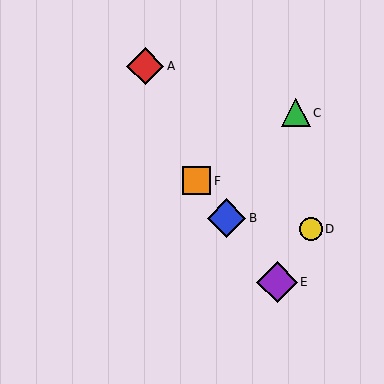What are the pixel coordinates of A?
Object A is at (145, 66).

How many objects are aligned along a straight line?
3 objects (B, E, F) are aligned along a straight line.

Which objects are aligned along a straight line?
Objects B, E, F are aligned along a straight line.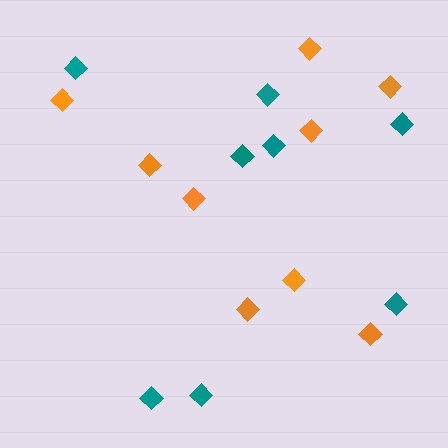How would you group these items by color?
There are 2 groups: one group of teal diamonds (8) and one group of orange diamonds (9).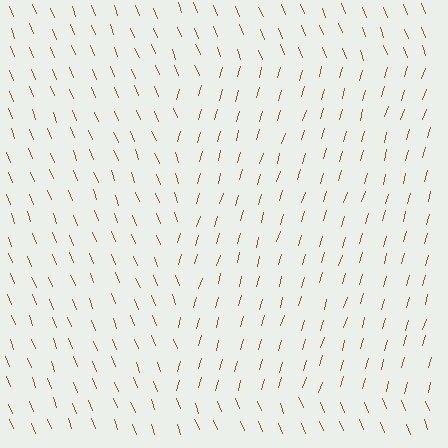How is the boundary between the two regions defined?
The boundary is defined purely by a change in line orientation (approximately 39 degrees difference). All lines are the same color and thickness.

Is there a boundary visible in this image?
Yes, there is a texture boundary formed by a change in line orientation.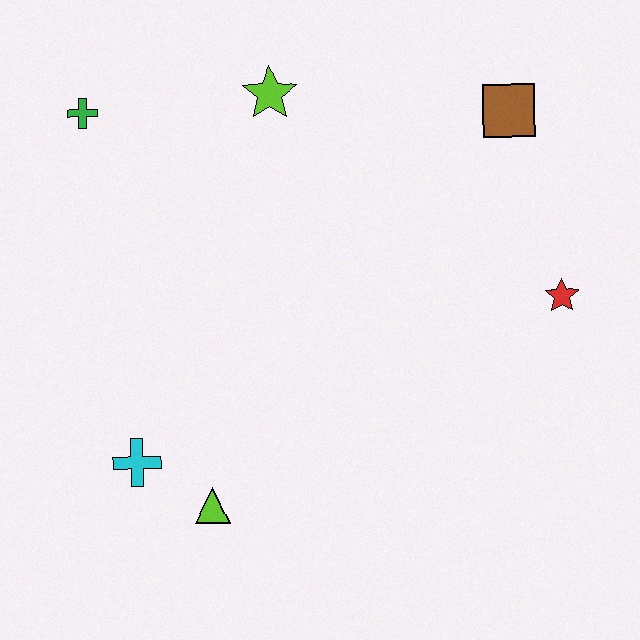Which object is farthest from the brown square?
The cyan cross is farthest from the brown square.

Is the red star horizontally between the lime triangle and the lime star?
No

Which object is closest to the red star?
The brown square is closest to the red star.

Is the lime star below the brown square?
No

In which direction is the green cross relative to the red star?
The green cross is to the left of the red star.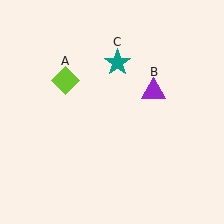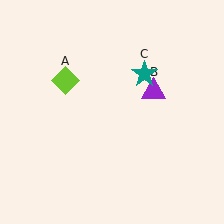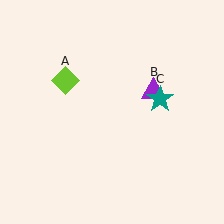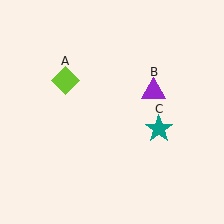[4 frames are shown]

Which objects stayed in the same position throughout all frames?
Lime diamond (object A) and purple triangle (object B) remained stationary.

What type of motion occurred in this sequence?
The teal star (object C) rotated clockwise around the center of the scene.